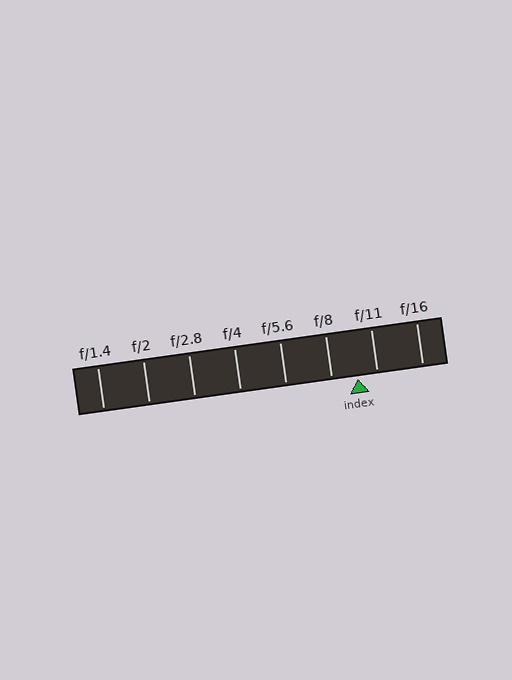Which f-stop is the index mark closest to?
The index mark is closest to f/11.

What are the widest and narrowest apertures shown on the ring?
The widest aperture shown is f/1.4 and the narrowest is f/16.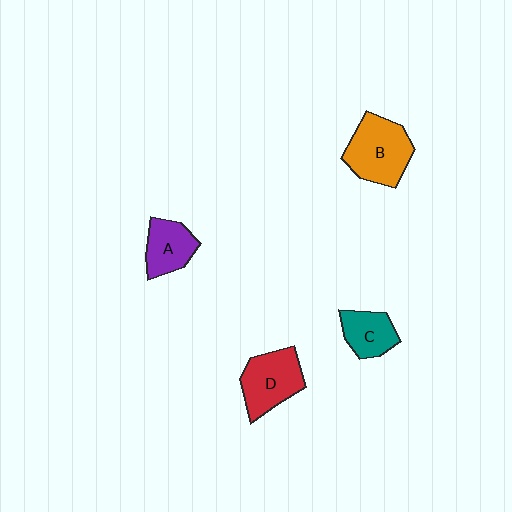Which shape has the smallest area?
Shape C (teal).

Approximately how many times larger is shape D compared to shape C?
Approximately 1.5 times.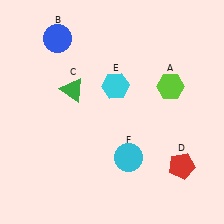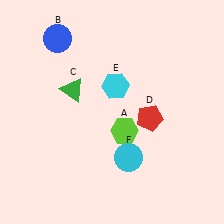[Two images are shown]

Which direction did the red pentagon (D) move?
The red pentagon (D) moved up.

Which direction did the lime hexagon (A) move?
The lime hexagon (A) moved left.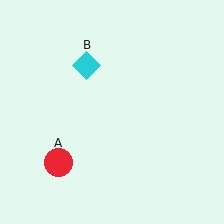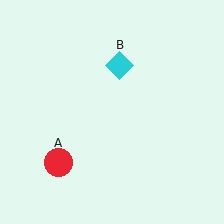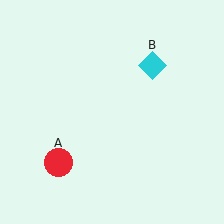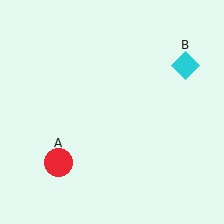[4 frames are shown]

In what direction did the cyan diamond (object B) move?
The cyan diamond (object B) moved right.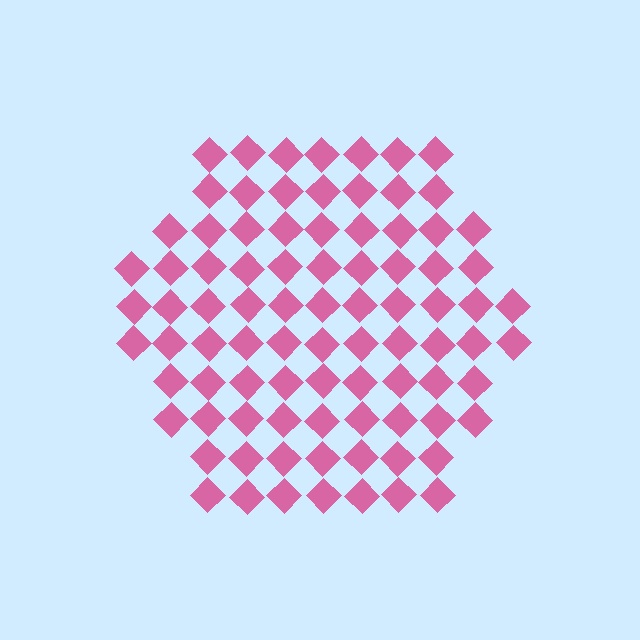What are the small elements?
The small elements are diamonds.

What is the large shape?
The large shape is a hexagon.